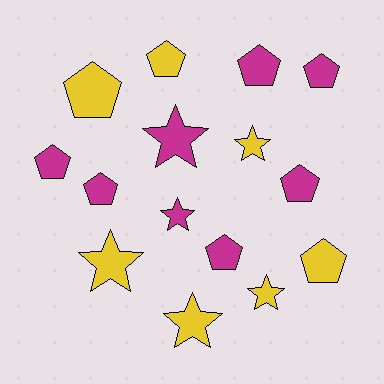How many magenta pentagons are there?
There are 6 magenta pentagons.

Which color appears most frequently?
Magenta, with 8 objects.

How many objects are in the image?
There are 15 objects.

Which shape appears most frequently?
Pentagon, with 9 objects.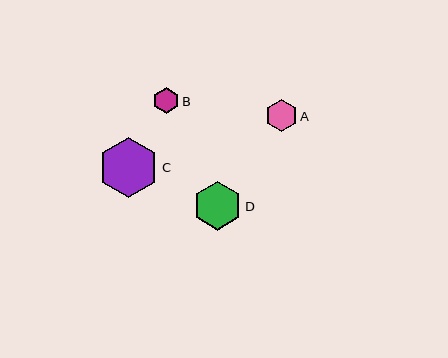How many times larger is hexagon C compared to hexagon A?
Hexagon C is approximately 1.9 times the size of hexagon A.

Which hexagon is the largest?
Hexagon C is the largest with a size of approximately 60 pixels.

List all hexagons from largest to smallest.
From largest to smallest: C, D, A, B.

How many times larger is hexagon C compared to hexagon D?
Hexagon C is approximately 1.2 times the size of hexagon D.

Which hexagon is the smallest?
Hexagon B is the smallest with a size of approximately 26 pixels.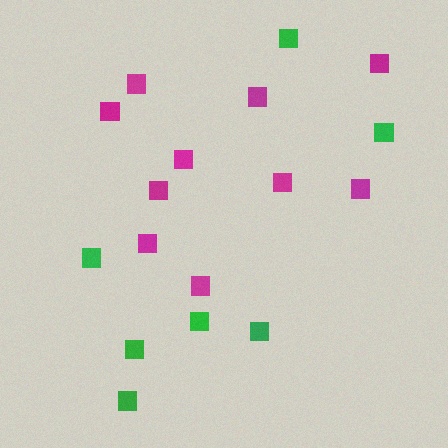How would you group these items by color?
There are 2 groups: one group of green squares (7) and one group of magenta squares (10).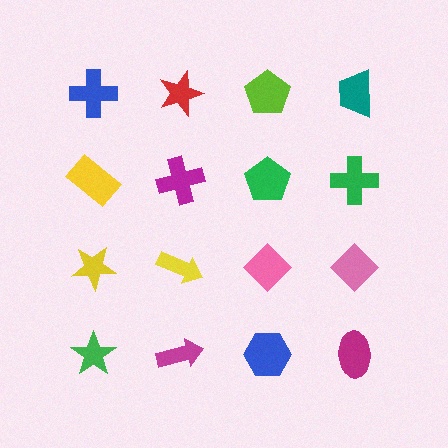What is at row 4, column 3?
A blue hexagon.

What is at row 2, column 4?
A green cross.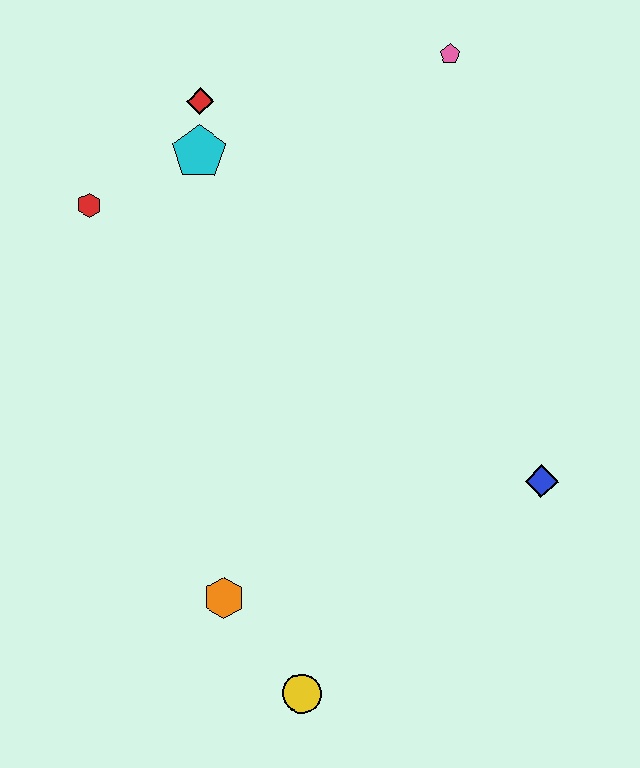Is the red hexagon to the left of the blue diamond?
Yes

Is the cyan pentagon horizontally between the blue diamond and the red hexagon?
Yes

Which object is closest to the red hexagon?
The cyan pentagon is closest to the red hexagon.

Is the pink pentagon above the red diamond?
Yes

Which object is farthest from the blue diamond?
The red hexagon is farthest from the blue diamond.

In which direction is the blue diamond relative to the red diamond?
The blue diamond is below the red diamond.